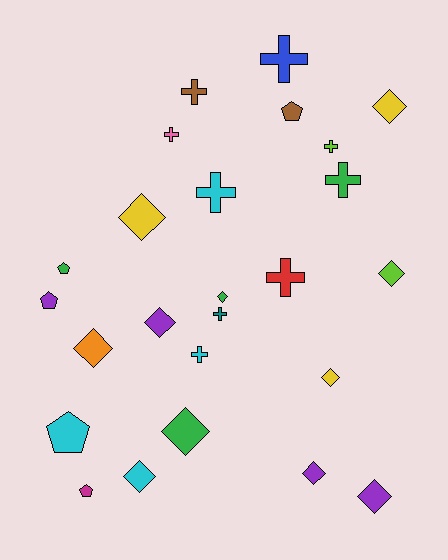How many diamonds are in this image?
There are 11 diamonds.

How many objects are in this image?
There are 25 objects.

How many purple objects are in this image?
There are 4 purple objects.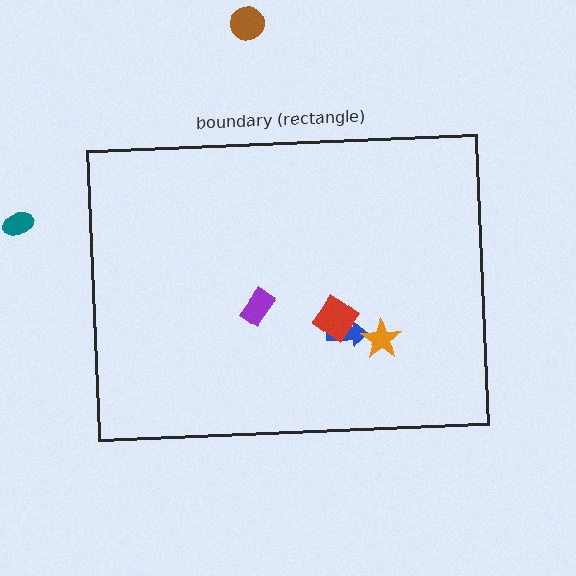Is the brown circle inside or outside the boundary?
Outside.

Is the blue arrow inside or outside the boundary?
Inside.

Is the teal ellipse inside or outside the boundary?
Outside.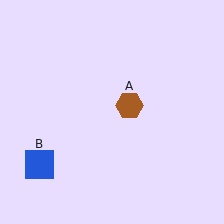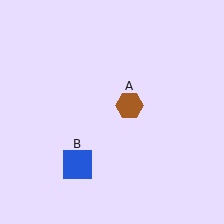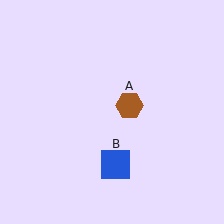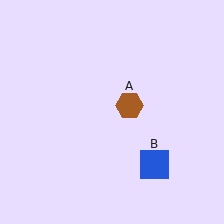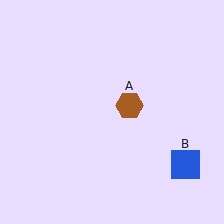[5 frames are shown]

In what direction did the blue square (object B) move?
The blue square (object B) moved right.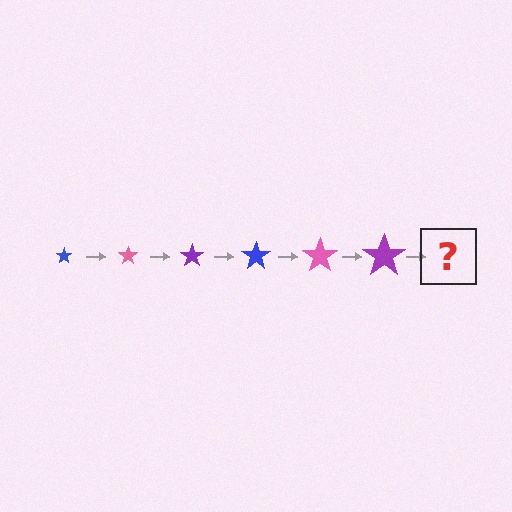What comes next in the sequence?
The next element should be a blue star, larger than the previous one.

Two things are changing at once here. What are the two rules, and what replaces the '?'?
The two rules are that the star grows larger each step and the color cycles through blue, pink, and purple. The '?' should be a blue star, larger than the previous one.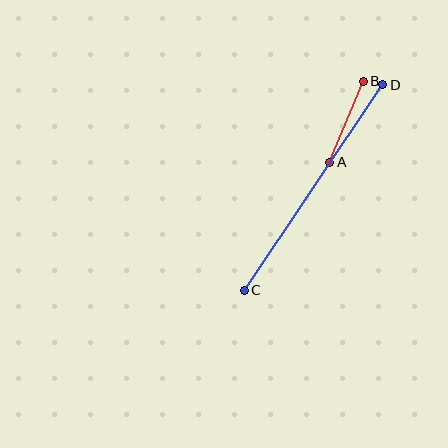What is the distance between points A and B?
The distance is approximately 88 pixels.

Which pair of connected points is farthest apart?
Points C and D are farthest apart.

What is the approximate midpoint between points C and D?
The midpoint is at approximately (314, 188) pixels.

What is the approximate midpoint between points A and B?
The midpoint is at approximately (346, 122) pixels.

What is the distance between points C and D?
The distance is approximately 248 pixels.